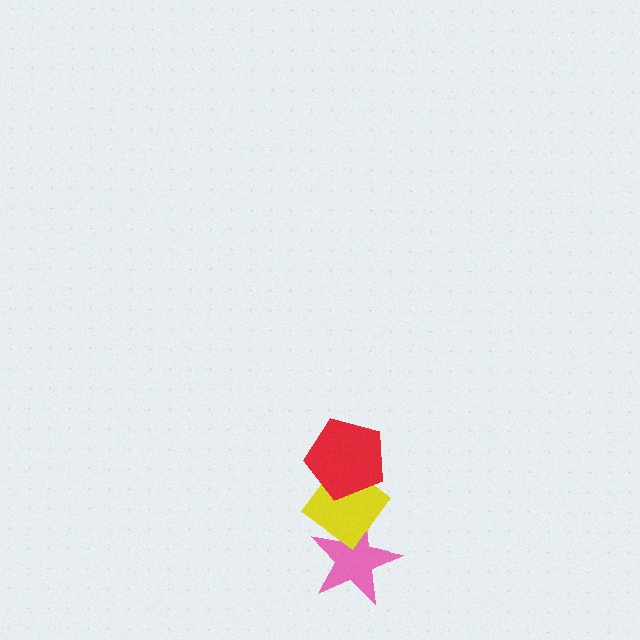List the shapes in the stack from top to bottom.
From top to bottom: the red pentagon, the yellow diamond, the pink star.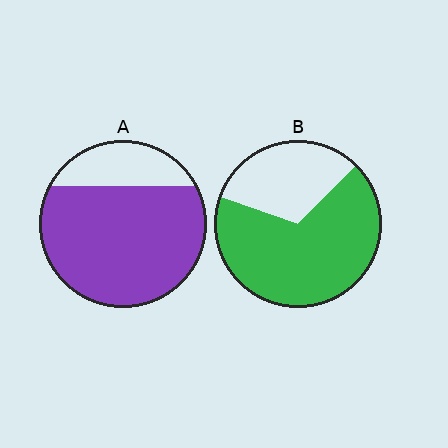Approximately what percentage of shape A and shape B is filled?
A is approximately 80% and B is approximately 70%.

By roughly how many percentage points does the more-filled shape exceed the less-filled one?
By roughly 10 percentage points (A over B).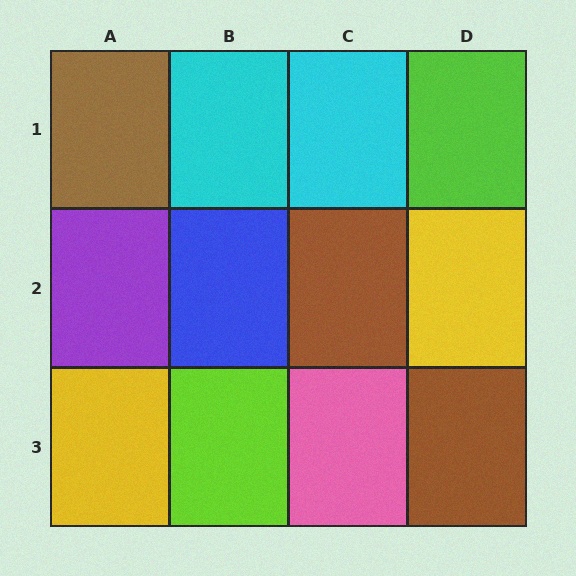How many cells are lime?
2 cells are lime.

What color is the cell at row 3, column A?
Yellow.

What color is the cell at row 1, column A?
Brown.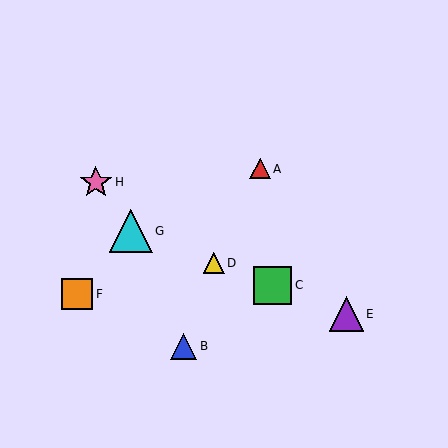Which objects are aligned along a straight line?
Objects C, D, E, G are aligned along a straight line.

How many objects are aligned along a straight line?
4 objects (C, D, E, G) are aligned along a straight line.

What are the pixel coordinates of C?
Object C is at (273, 285).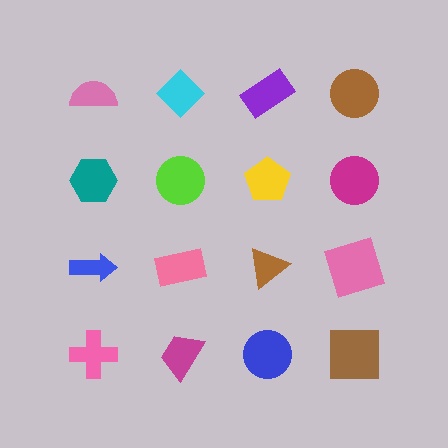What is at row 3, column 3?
A brown triangle.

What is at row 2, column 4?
A magenta circle.